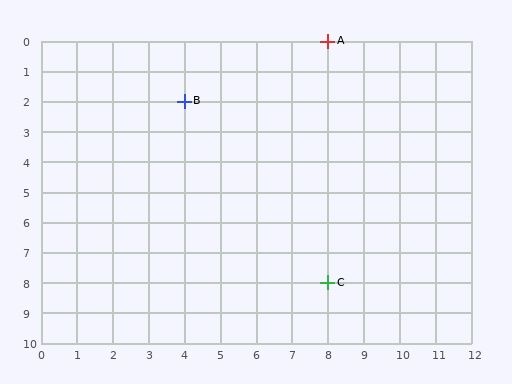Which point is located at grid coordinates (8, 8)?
Point C is at (8, 8).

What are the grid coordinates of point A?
Point A is at grid coordinates (8, 0).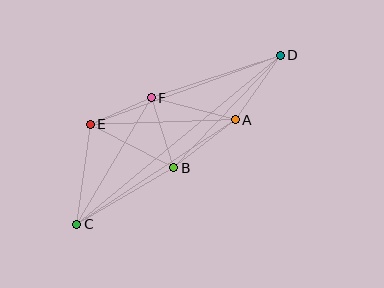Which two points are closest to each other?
Points E and F are closest to each other.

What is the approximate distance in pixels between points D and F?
The distance between D and F is approximately 136 pixels.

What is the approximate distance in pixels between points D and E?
The distance between D and E is approximately 202 pixels.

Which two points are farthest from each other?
Points C and D are farthest from each other.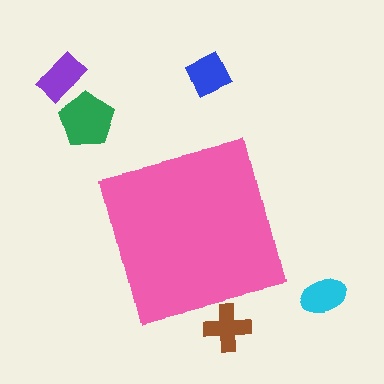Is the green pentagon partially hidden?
No, the green pentagon is fully visible.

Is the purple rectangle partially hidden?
No, the purple rectangle is fully visible.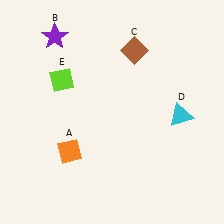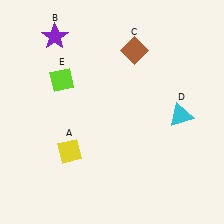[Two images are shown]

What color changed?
The diamond (A) changed from orange in Image 1 to yellow in Image 2.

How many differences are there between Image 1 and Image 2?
There is 1 difference between the two images.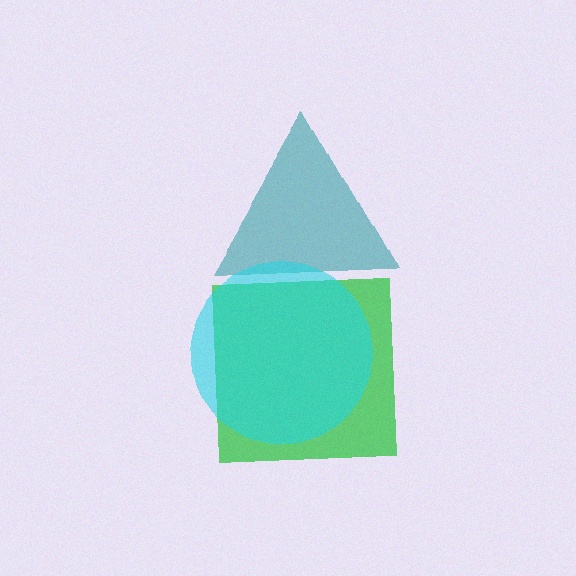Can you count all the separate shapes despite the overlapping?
Yes, there are 3 separate shapes.